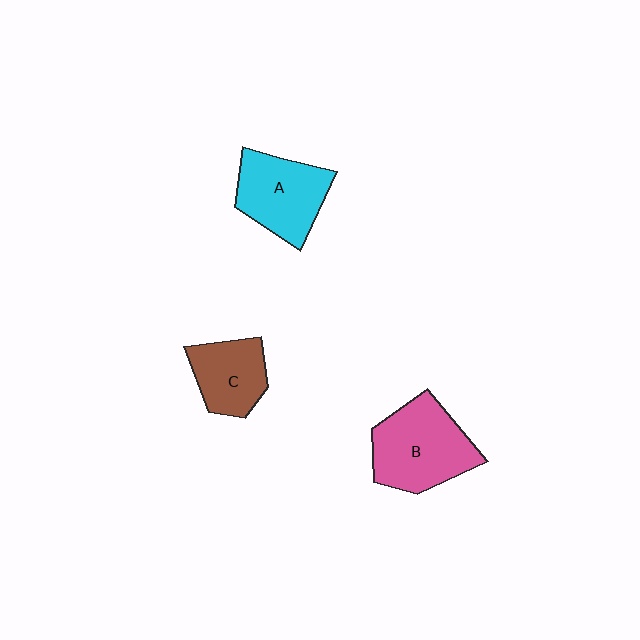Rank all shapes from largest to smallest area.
From largest to smallest: B (pink), A (cyan), C (brown).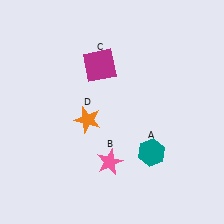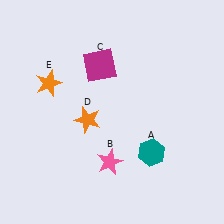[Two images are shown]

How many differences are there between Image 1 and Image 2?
There is 1 difference between the two images.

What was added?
An orange star (E) was added in Image 2.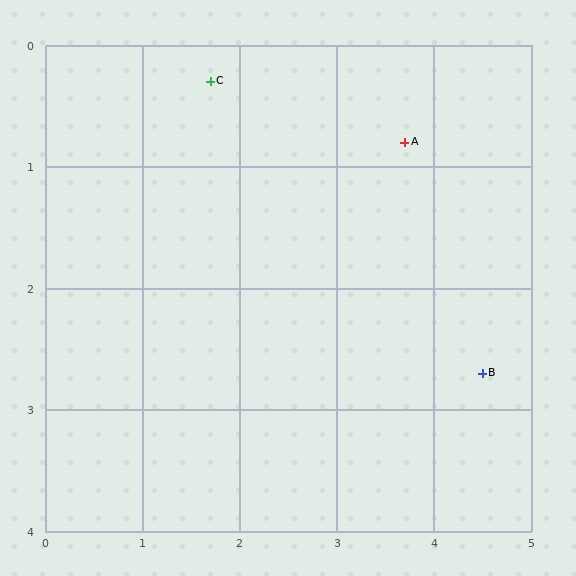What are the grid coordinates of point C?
Point C is at approximately (1.7, 0.3).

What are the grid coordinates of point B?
Point B is at approximately (4.5, 2.7).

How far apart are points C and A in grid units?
Points C and A are about 2.1 grid units apart.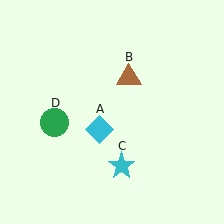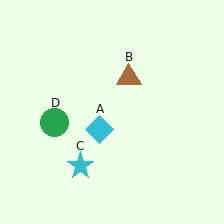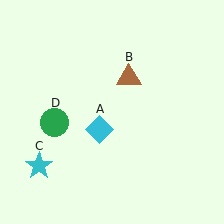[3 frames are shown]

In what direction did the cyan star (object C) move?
The cyan star (object C) moved left.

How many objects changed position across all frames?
1 object changed position: cyan star (object C).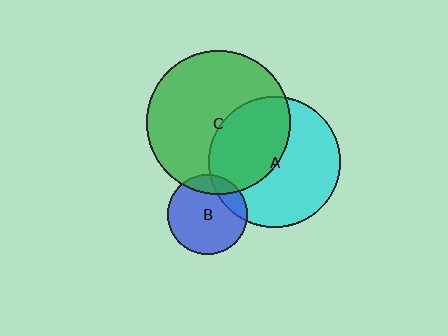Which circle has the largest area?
Circle C (green).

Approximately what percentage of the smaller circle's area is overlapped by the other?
Approximately 15%.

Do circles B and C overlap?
Yes.